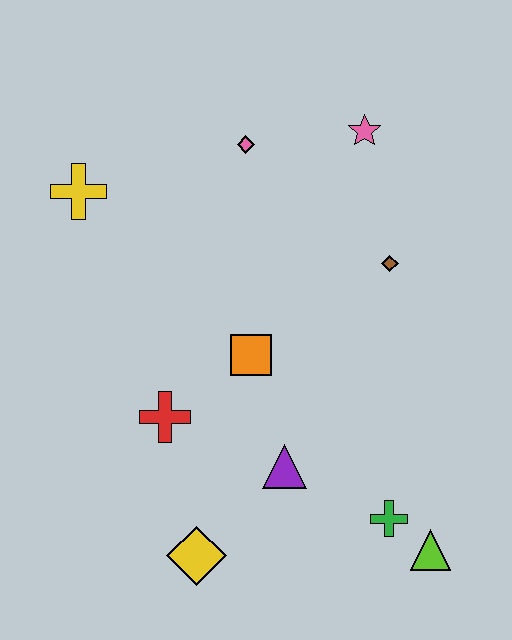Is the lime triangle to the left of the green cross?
No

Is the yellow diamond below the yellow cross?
Yes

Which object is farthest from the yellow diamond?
The pink star is farthest from the yellow diamond.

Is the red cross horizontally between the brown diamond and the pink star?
No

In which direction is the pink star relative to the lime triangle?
The pink star is above the lime triangle.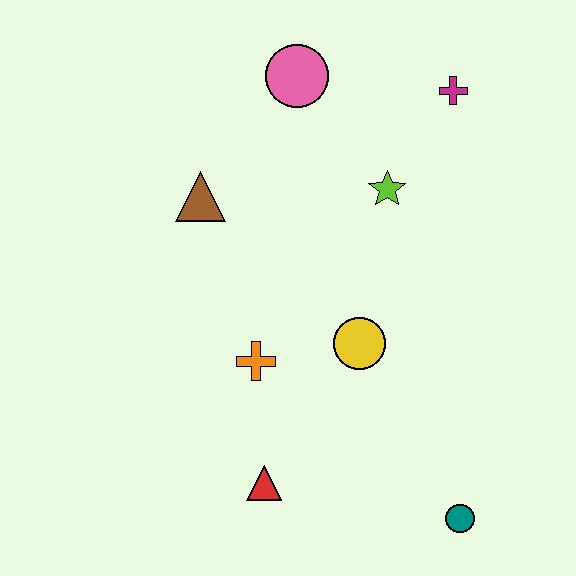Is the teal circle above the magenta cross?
No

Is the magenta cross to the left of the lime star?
No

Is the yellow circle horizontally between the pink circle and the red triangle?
No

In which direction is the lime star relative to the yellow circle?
The lime star is above the yellow circle.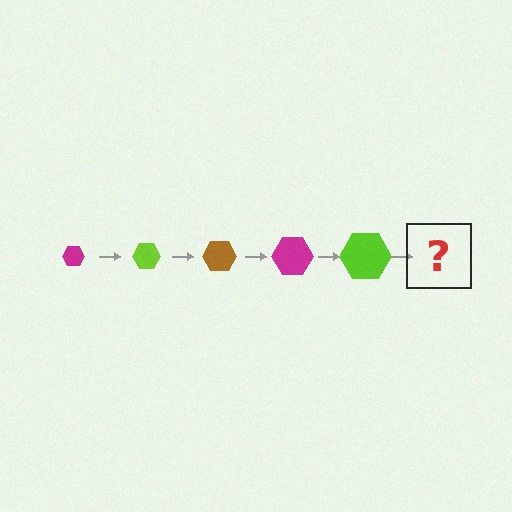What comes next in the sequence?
The next element should be a brown hexagon, larger than the previous one.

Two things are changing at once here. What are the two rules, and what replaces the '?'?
The two rules are that the hexagon grows larger each step and the color cycles through magenta, lime, and brown. The '?' should be a brown hexagon, larger than the previous one.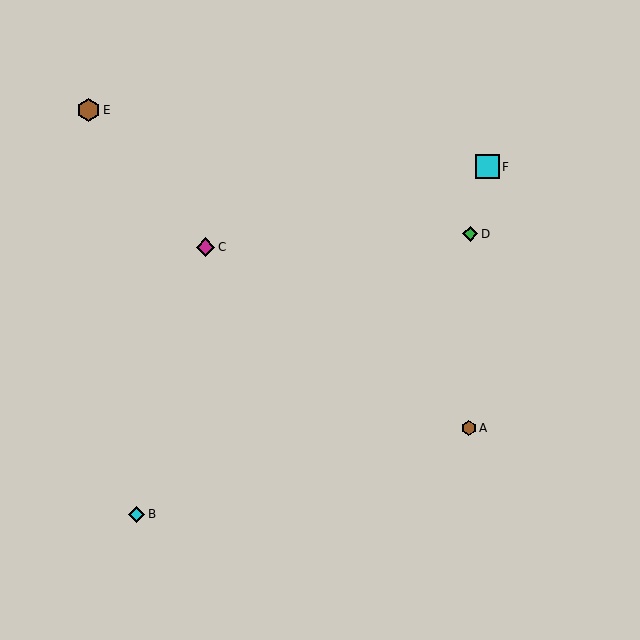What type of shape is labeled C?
Shape C is a magenta diamond.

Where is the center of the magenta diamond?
The center of the magenta diamond is at (205, 247).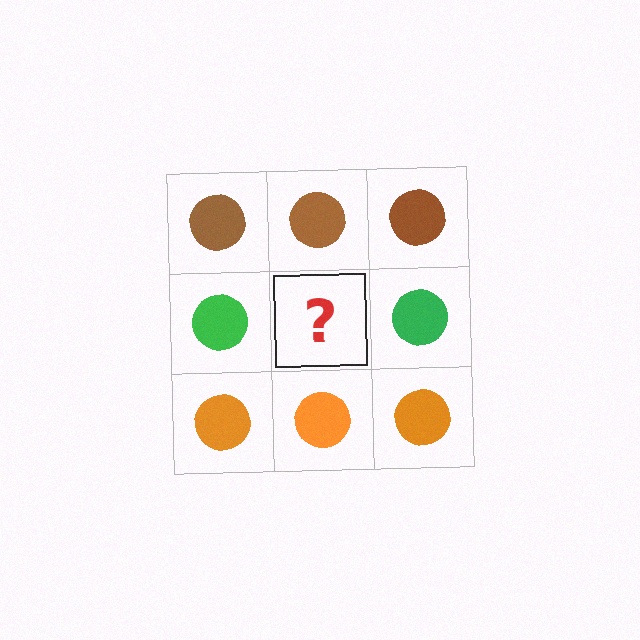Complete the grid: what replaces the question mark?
The question mark should be replaced with a green circle.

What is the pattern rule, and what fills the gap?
The rule is that each row has a consistent color. The gap should be filled with a green circle.